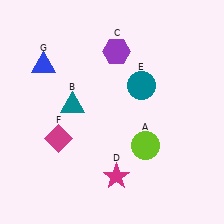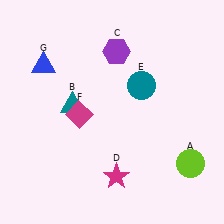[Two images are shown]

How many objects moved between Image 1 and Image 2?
2 objects moved between the two images.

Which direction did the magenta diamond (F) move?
The magenta diamond (F) moved up.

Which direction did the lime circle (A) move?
The lime circle (A) moved right.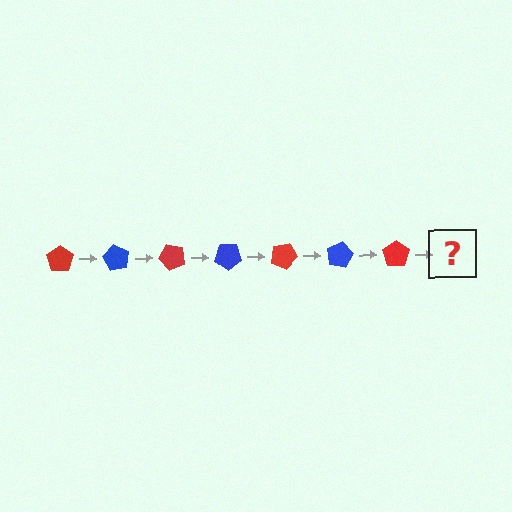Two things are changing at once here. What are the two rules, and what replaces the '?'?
The two rules are that it rotates 60 degrees each step and the color cycles through red and blue. The '?' should be a blue pentagon, rotated 420 degrees from the start.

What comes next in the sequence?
The next element should be a blue pentagon, rotated 420 degrees from the start.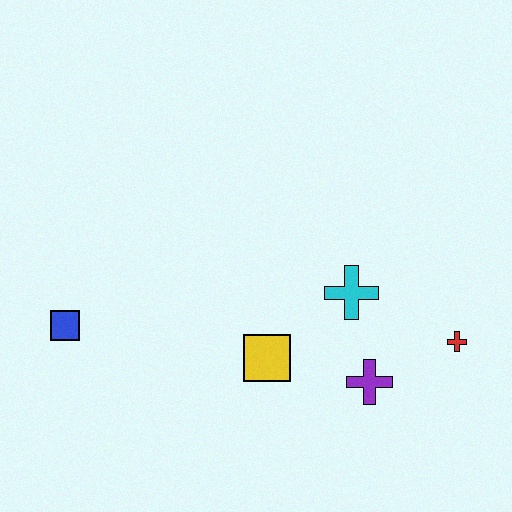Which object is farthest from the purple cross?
The blue square is farthest from the purple cross.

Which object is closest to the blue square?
The yellow square is closest to the blue square.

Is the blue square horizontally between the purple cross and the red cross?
No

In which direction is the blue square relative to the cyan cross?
The blue square is to the left of the cyan cross.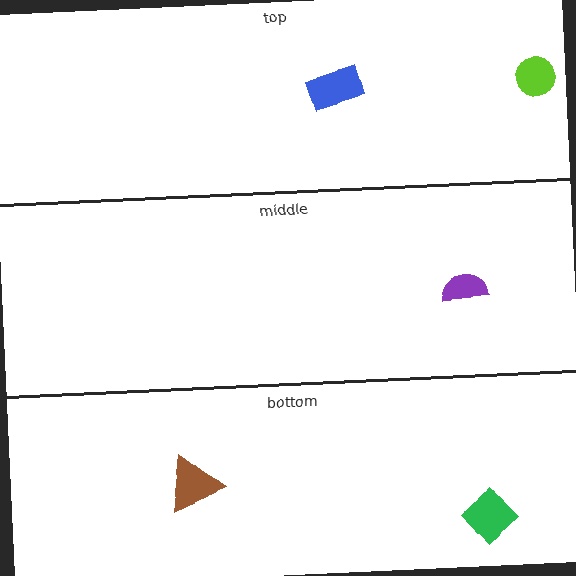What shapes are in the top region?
The lime circle, the blue rectangle.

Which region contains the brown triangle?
The bottom region.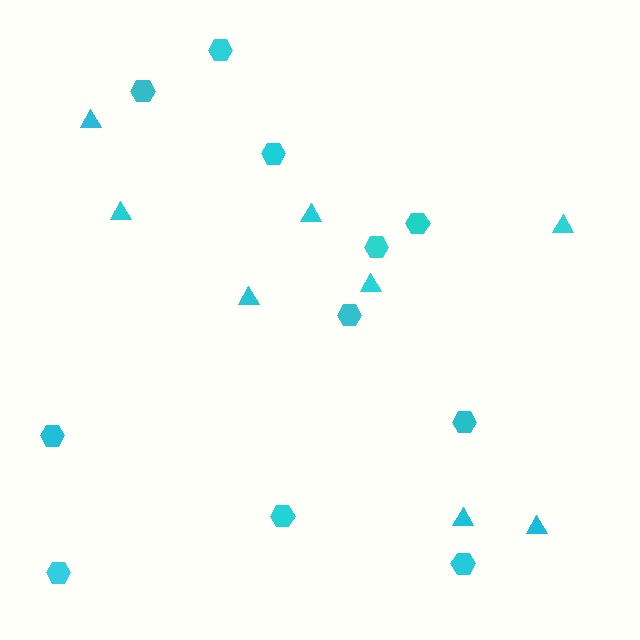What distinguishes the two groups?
There are 2 groups: one group of triangles (8) and one group of hexagons (11).